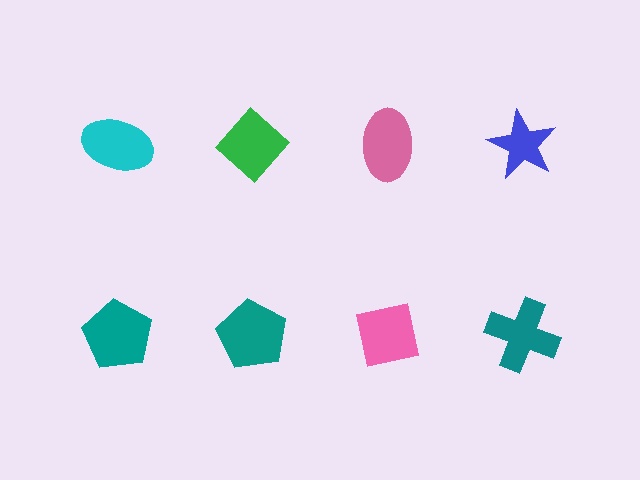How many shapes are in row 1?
4 shapes.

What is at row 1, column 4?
A blue star.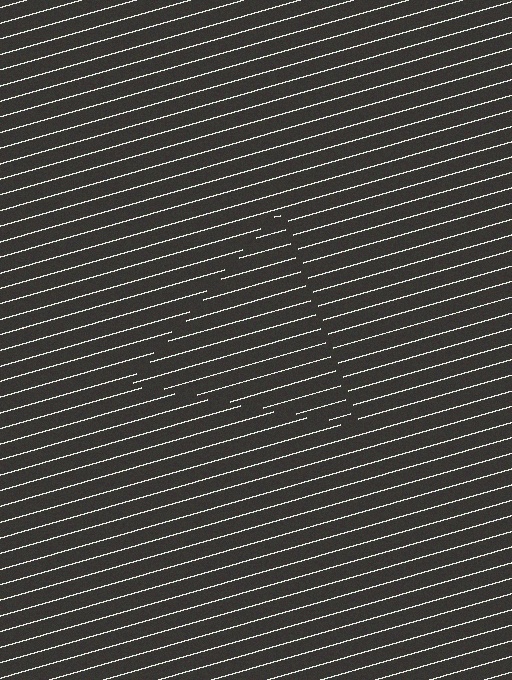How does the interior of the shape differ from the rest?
The interior of the shape contains the same grating, shifted by half a period — the contour is defined by the phase discontinuity where line-ends from the inner and outer gratings abut.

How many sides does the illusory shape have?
3 sides — the line-ends trace a triangle.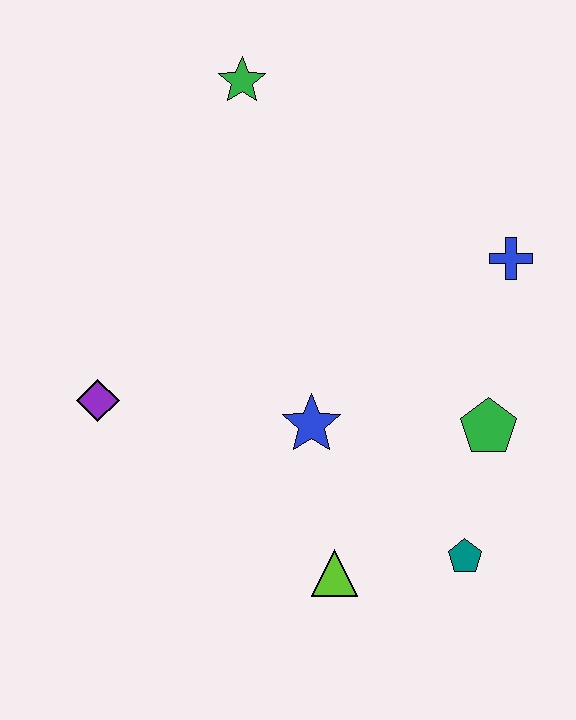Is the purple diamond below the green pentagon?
No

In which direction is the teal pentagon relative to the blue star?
The teal pentagon is to the right of the blue star.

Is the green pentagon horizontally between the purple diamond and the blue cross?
Yes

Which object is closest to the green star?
The blue cross is closest to the green star.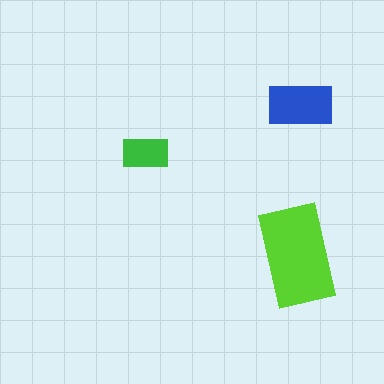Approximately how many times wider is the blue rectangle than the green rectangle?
About 1.5 times wider.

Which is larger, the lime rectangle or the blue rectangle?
The lime one.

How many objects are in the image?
There are 3 objects in the image.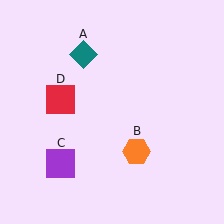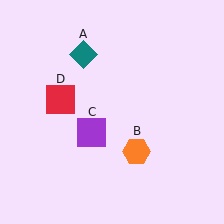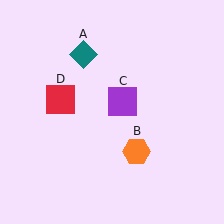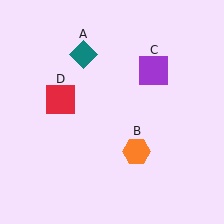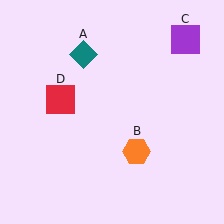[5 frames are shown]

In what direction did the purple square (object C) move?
The purple square (object C) moved up and to the right.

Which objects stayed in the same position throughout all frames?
Teal diamond (object A) and orange hexagon (object B) and red square (object D) remained stationary.